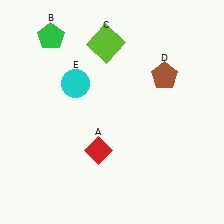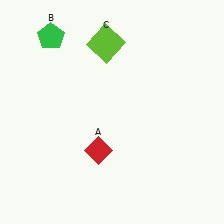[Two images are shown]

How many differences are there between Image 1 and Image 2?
There are 2 differences between the two images.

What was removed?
The cyan circle (E), the brown pentagon (D) were removed in Image 2.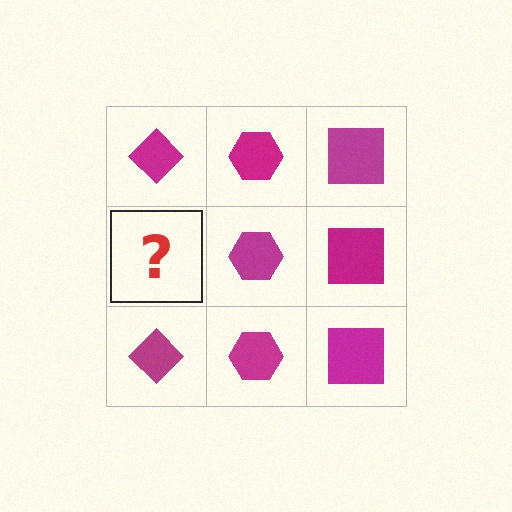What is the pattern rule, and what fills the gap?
The rule is that each column has a consistent shape. The gap should be filled with a magenta diamond.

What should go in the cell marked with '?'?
The missing cell should contain a magenta diamond.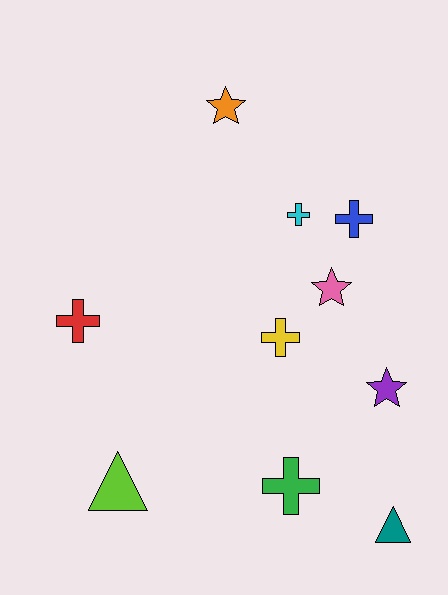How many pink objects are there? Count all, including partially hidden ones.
There is 1 pink object.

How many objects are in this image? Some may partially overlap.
There are 10 objects.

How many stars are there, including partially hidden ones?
There are 3 stars.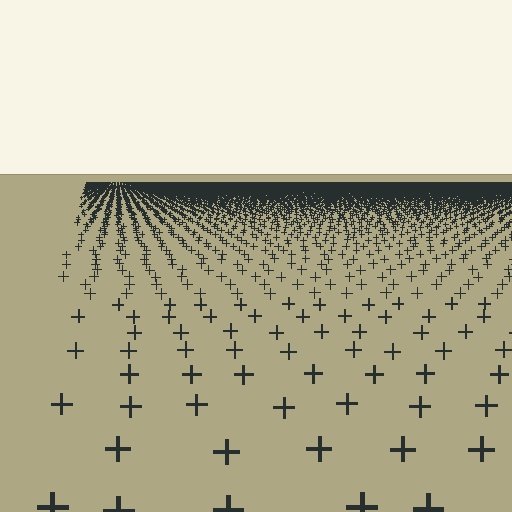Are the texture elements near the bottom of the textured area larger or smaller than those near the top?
Larger. Near the bottom, elements are closer to the viewer and appear at a bigger on-screen size.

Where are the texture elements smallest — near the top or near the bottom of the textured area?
Near the top.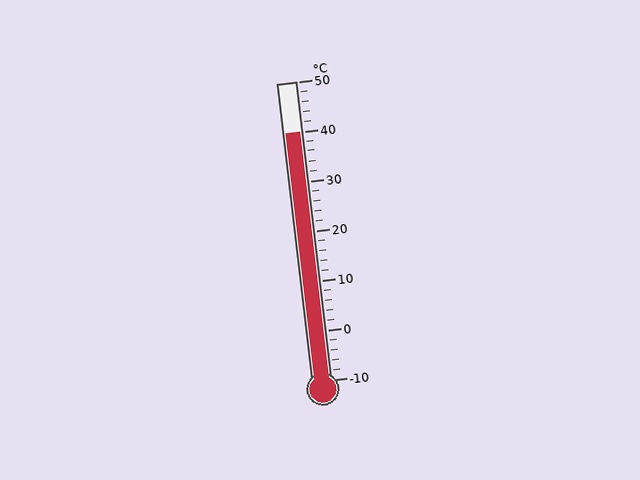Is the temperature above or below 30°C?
The temperature is above 30°C.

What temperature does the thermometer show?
The thermometer shows approximately 40°C.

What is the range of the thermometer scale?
The thermometer scale ranges from -10°C to 50°C.